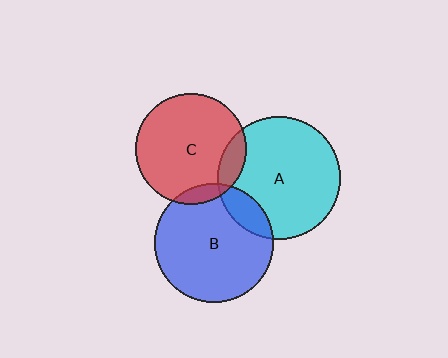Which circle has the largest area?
Circle A (cyan).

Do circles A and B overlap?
Yes.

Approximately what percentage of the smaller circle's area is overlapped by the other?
Approximately 15%.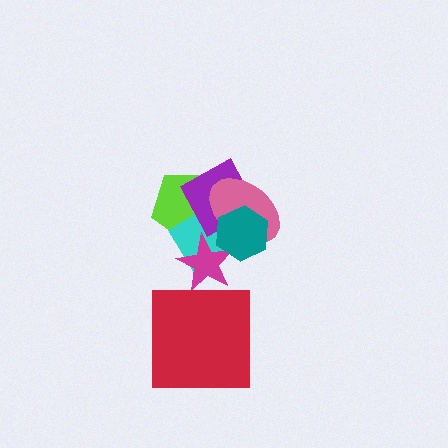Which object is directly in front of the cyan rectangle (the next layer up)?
The magenta star is directly in front of the cyan rectangle.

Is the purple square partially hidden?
Yes, it is partially covered by another shape.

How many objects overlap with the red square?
0 objects overlap with the red square.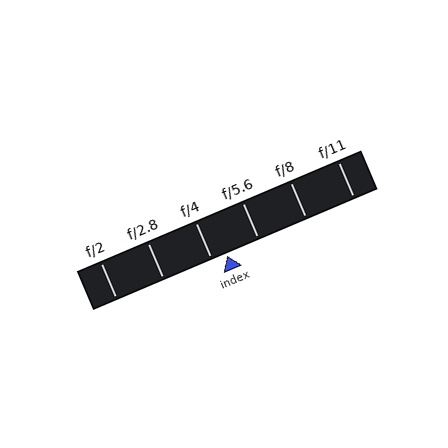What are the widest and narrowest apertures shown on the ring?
The widest aperture shown is f/2 and the narrowest is f/11.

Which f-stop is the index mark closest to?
The index mark is closest to f/4.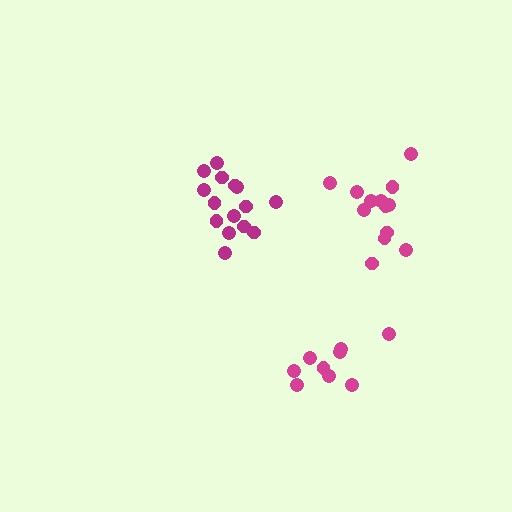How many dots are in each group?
Group 1: 15 dots, Group 2: 13 dots, Group 3: 9 dots (37 total).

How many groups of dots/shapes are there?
There are 3 groups.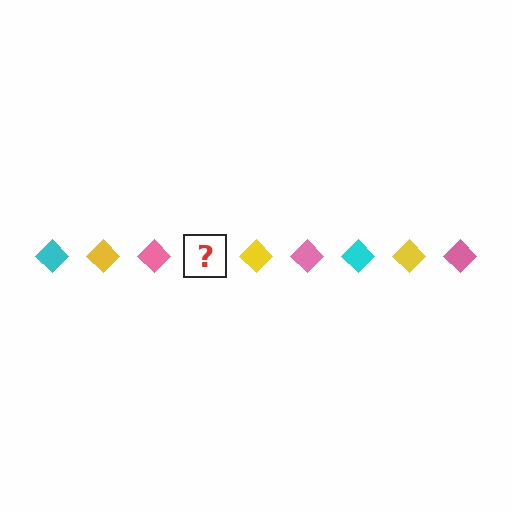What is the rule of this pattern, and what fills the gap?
The rule is that the pattern cycles through cyan, yellow, pink diamonds. The gap should be filled with a cyan diamond.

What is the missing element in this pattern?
The missing element is a cyan diamond.